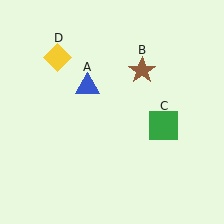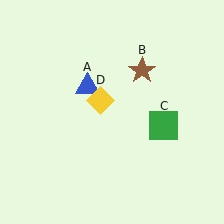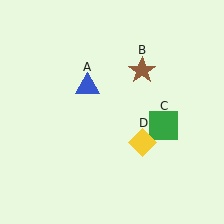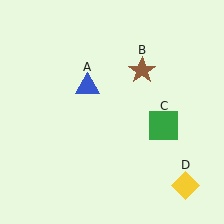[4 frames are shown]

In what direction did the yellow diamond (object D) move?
The yellow diamond (object D) moved down and to the right.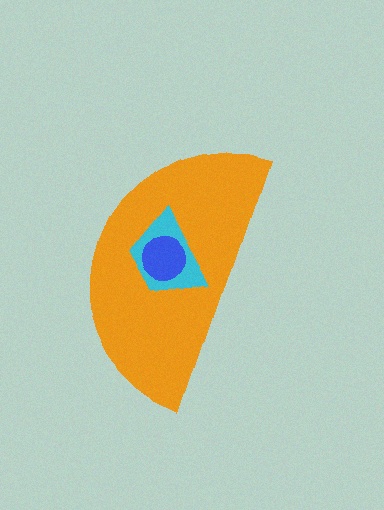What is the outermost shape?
The orange semicircle.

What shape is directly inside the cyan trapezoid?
The blue circle.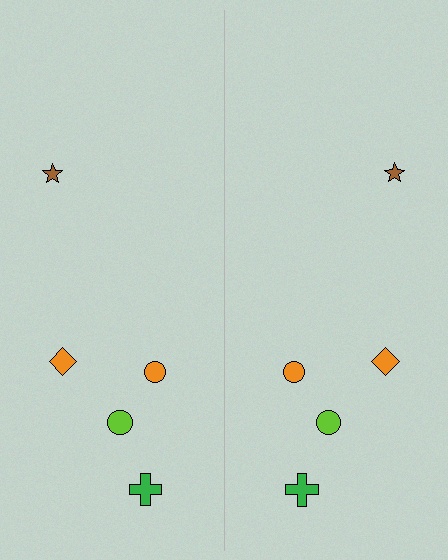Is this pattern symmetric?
Yes, this pattern has bilateral (reflection) symmetry.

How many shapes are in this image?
There are 10 shapes in this image.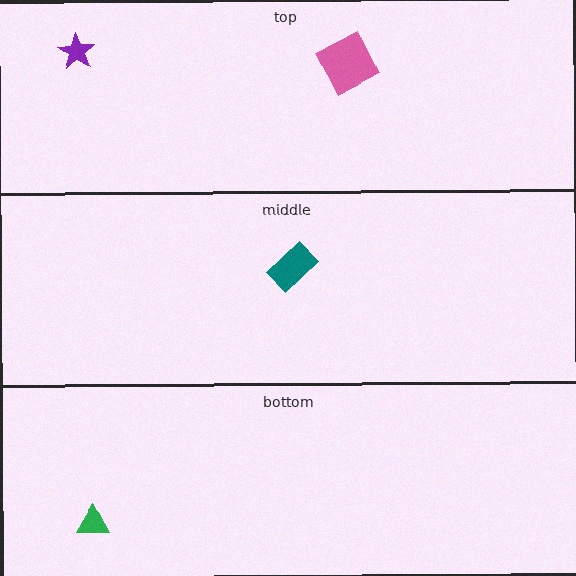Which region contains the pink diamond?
The top region.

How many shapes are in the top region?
2.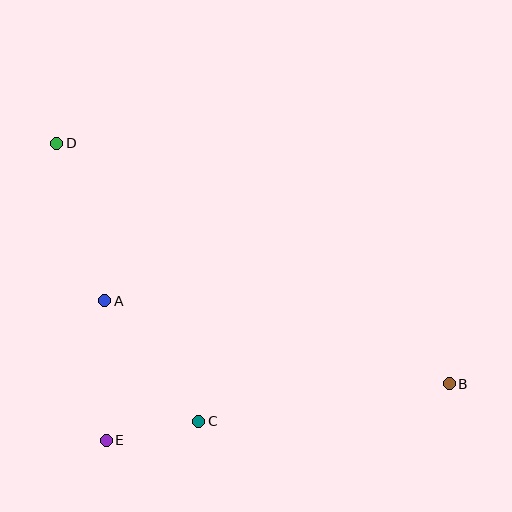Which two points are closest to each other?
Points C and E are closest to each other.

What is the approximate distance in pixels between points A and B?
The distance between A and B is approximately 355 pixels.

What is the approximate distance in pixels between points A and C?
The distance between A and C is approximately 153 pixels.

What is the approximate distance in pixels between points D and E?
The distance between D and E is approximately 301 pixels.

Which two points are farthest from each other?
Points B and D are farthest from each other.